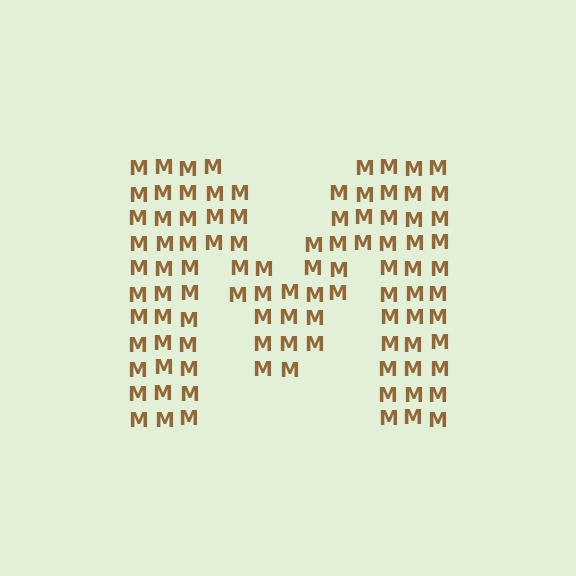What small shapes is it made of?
It is made of small letter M's.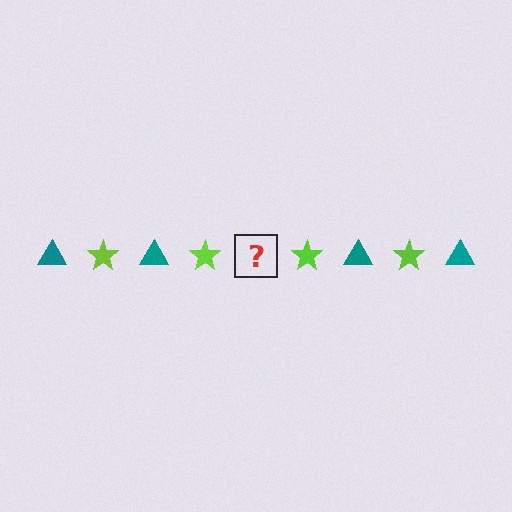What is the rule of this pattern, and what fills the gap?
The rule is that the pattern alternates between teal triangle and lime star. The gap should be filled with a teal triangle.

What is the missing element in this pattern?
The missing element is a teal triangle.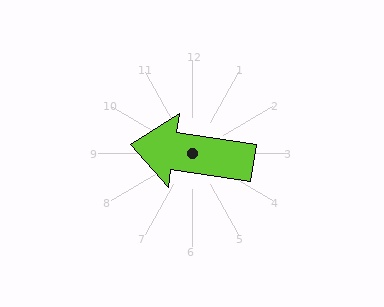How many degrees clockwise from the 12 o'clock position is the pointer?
Approximately 279 degrees.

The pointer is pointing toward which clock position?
Roughly 9 o'clock.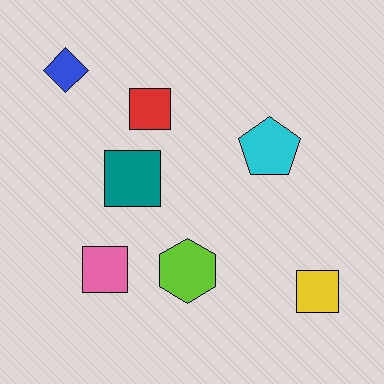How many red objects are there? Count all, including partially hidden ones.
There is 1 red object.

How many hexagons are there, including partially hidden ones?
There is 1 hexagon.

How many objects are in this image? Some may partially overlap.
There are 7 objects.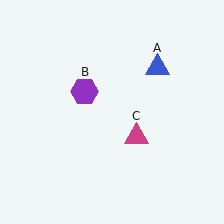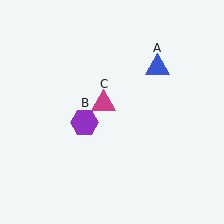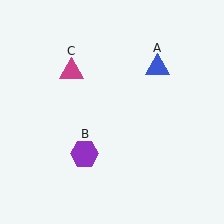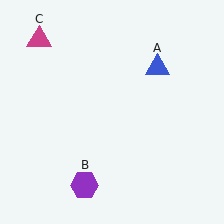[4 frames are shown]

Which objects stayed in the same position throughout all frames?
Blue triangle (object A) remained stationary.